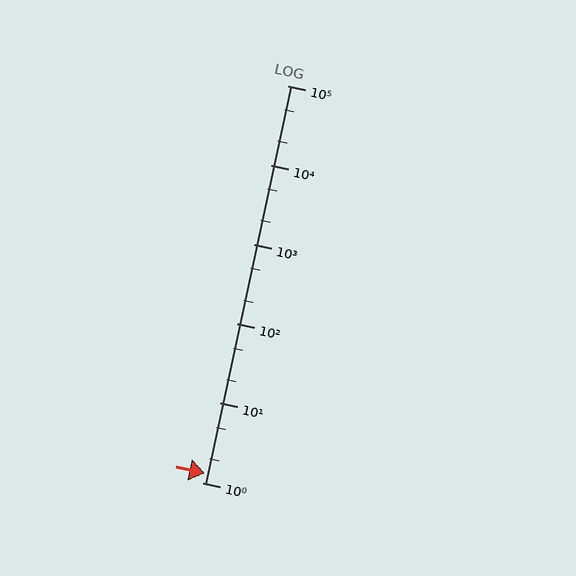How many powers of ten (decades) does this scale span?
The scale spans 5 decades, from 1 to 100000.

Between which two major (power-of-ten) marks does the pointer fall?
The pointer is between 1 and 10.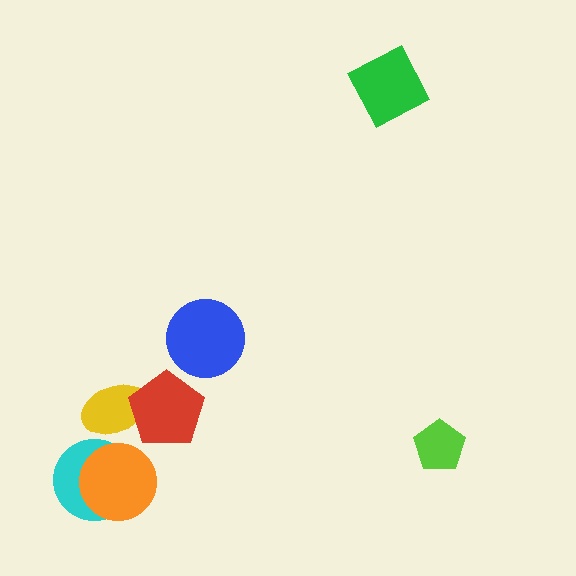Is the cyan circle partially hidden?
Yes, it is partially covered by another shape.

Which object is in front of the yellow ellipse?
The red pentagon is in front of the yellow ellipse.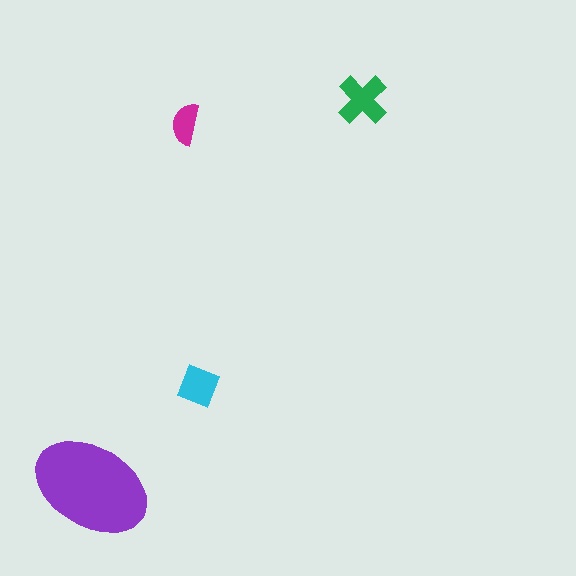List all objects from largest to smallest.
The purple ellipse, the green cross, the cyan square, the magenta semicircle.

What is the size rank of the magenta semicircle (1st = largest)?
4th.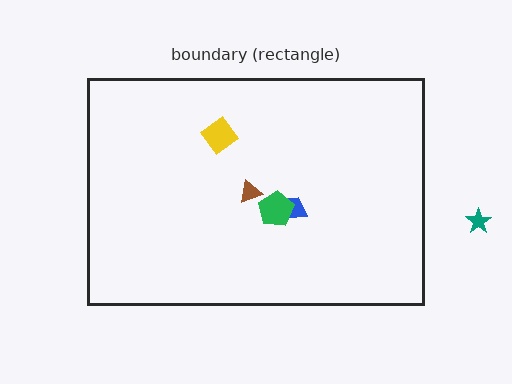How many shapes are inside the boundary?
4 inside, 1 outside.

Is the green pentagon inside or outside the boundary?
Inside.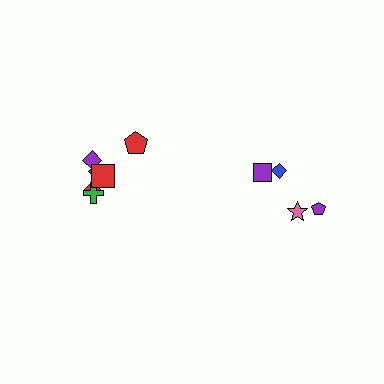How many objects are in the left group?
There are 6 objects.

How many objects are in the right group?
There are 4 objects.